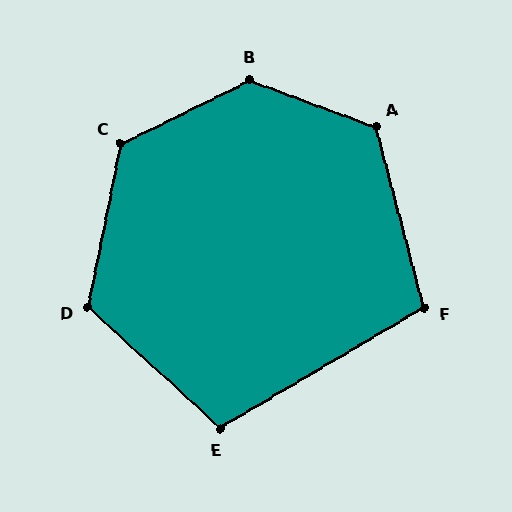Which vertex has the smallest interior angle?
F, at approximately 106 degrees.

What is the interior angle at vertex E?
Approximately 107 degrees (obtuse).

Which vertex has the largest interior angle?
B, at approximately 133 degrees.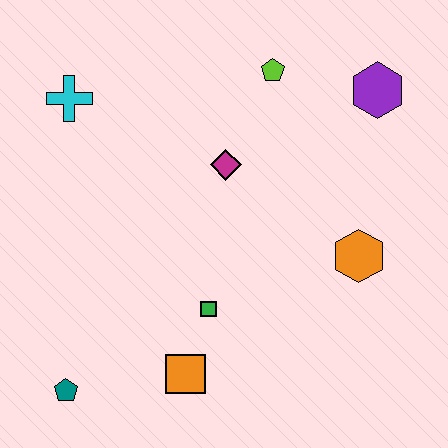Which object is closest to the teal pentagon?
The orange square is closest to the teal pentagon.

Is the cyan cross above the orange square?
Yes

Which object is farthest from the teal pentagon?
The purple hexagon is farthest from the teal pentagon.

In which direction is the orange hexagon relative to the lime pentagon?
The orange hexagon is below the lime pentagon.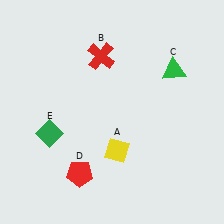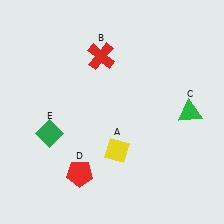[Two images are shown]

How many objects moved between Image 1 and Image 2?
1 object moved between the two images.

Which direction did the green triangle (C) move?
The green triangle (C) moved down.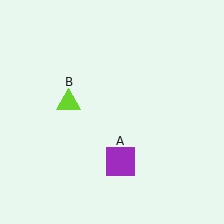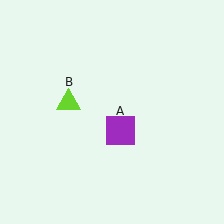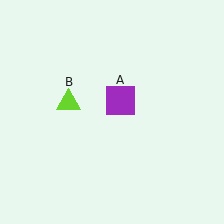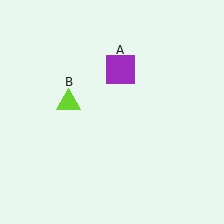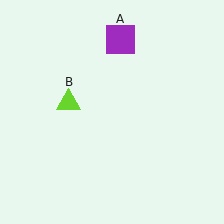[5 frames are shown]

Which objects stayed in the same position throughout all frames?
Lime triangle (object B) remained stationary.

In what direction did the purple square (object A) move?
The purple square (object A) moved up.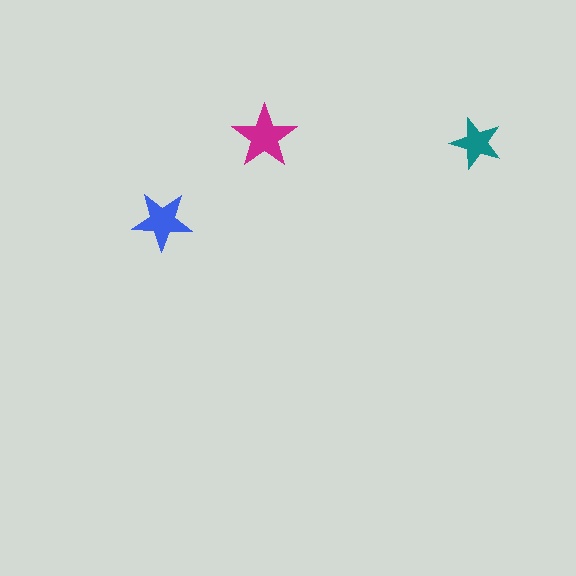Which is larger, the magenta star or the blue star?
The magenta one.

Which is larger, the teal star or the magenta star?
The magenta one.